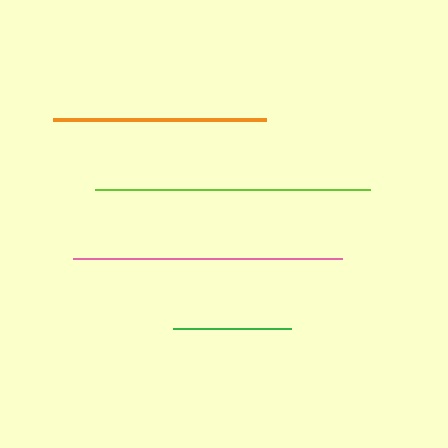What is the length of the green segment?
The green segment is approximately 119 pixels long.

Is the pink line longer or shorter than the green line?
The pink line is longer than the green line.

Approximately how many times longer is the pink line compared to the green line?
The pink line is approximately 2.3 times the length of the green line.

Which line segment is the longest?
The lime line is the longest at approximately 276 pixels.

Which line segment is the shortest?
The green line is the shortest at approximately 119 pixels.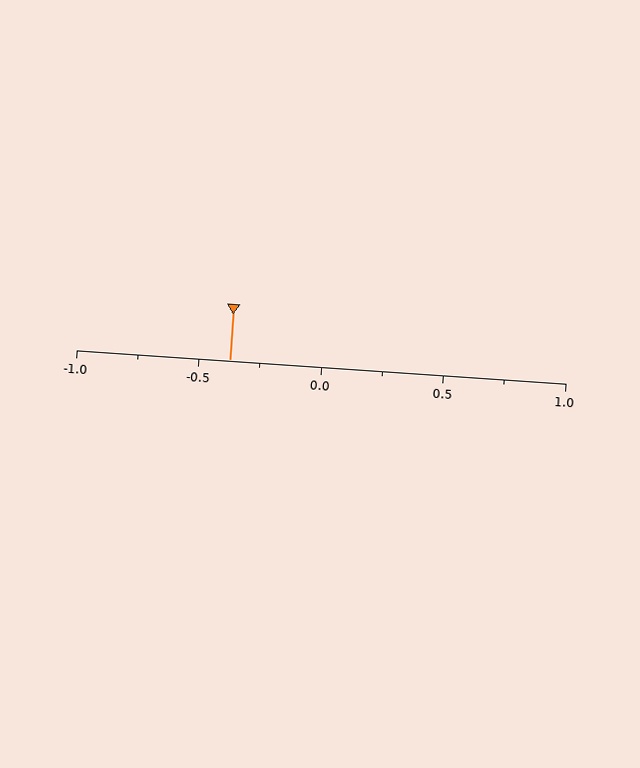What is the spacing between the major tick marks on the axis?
The major ticks are spaced 0.5 apart.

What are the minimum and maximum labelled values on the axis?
The axis runs from -1.0 to 1.0.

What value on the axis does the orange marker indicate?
The marker indicates approximately -0.38.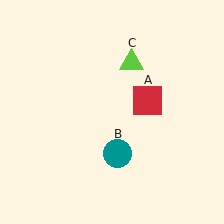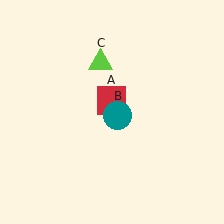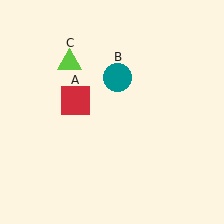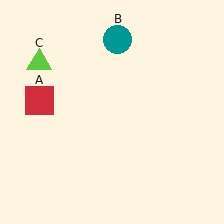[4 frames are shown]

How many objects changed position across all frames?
3 objects changed position: red square (object A), teal circle (object B), lime triangle (object C).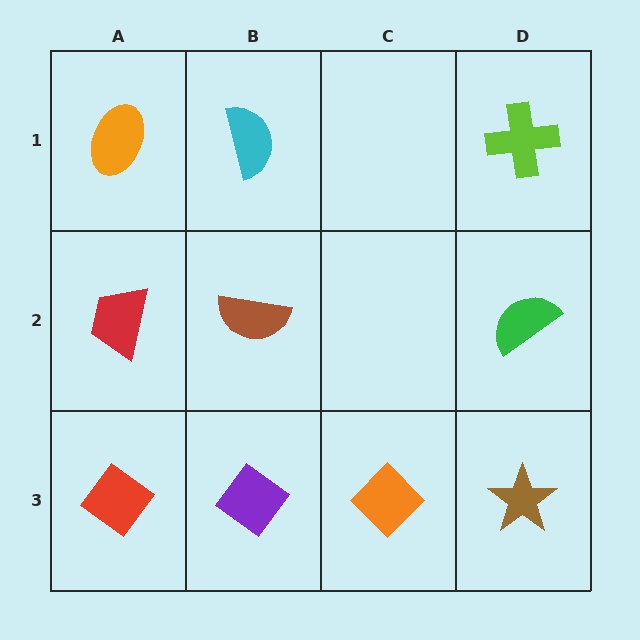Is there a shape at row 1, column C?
No, that cell is empty.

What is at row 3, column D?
A brown star.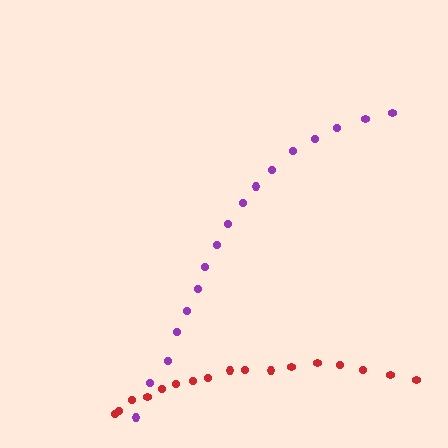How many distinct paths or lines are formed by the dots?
There are 2 distinct paths.